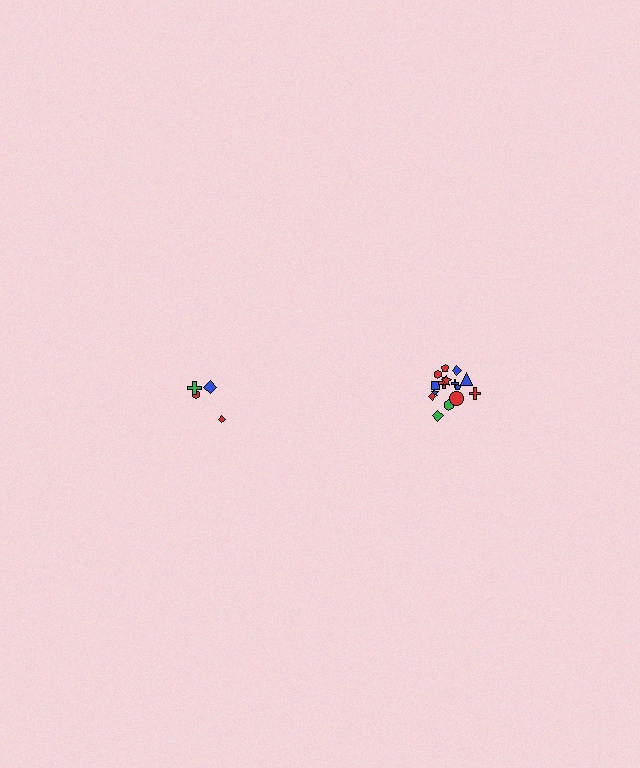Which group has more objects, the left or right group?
The right group.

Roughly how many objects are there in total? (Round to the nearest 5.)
Roughly 20 objects in total.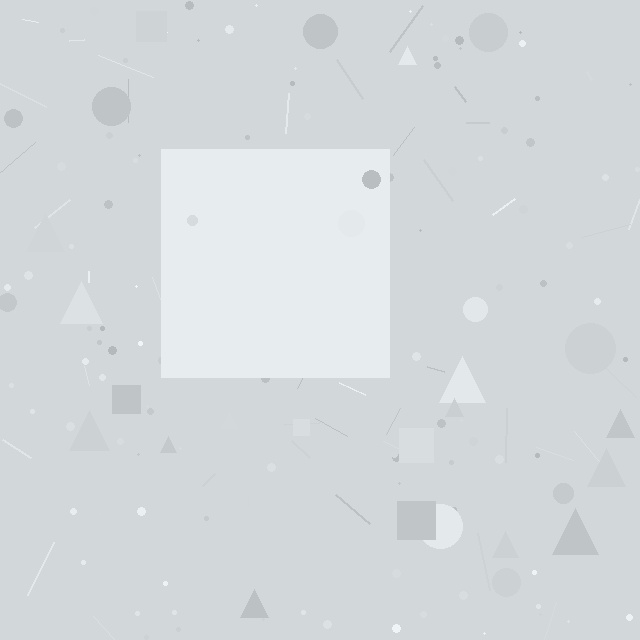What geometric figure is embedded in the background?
A square is embedded in the background.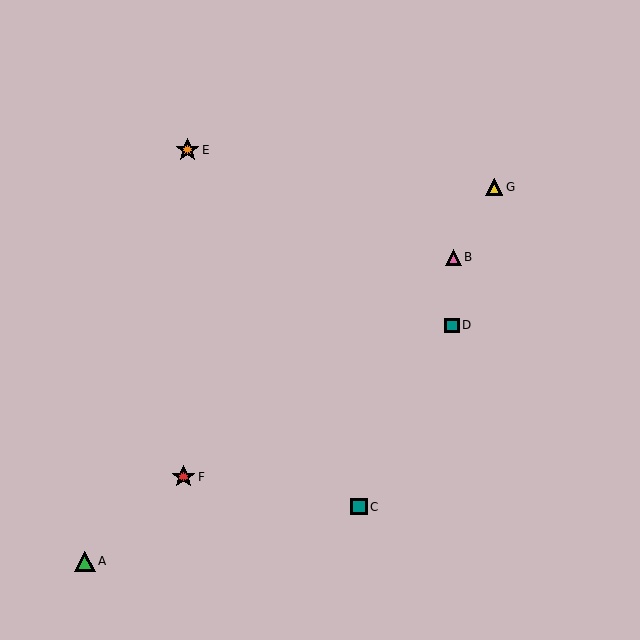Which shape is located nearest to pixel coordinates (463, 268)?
The pink triangle (labeled B) at (453, 257) is nearest to that location.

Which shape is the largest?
The orange star (labeled E) is the largest.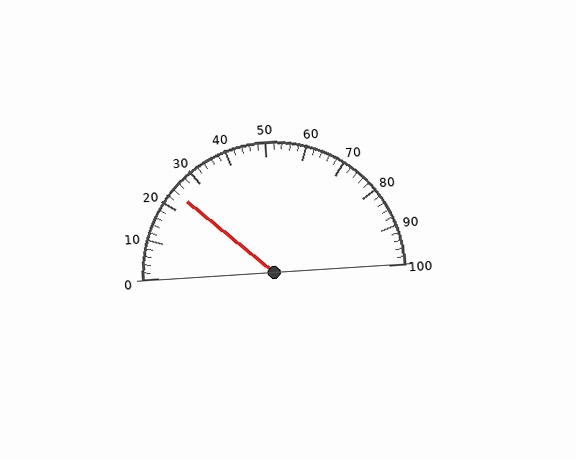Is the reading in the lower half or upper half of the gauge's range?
The reading is in the lower half of the range (0 to 100).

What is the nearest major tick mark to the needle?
The nearest major tick mark is 20.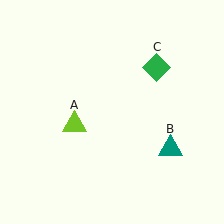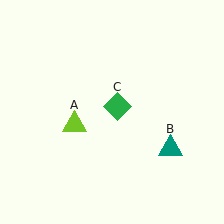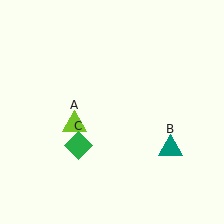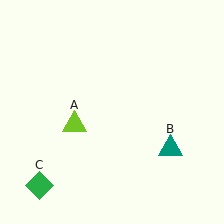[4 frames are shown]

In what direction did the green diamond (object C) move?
The green diamond (object C) moved down and to the left.